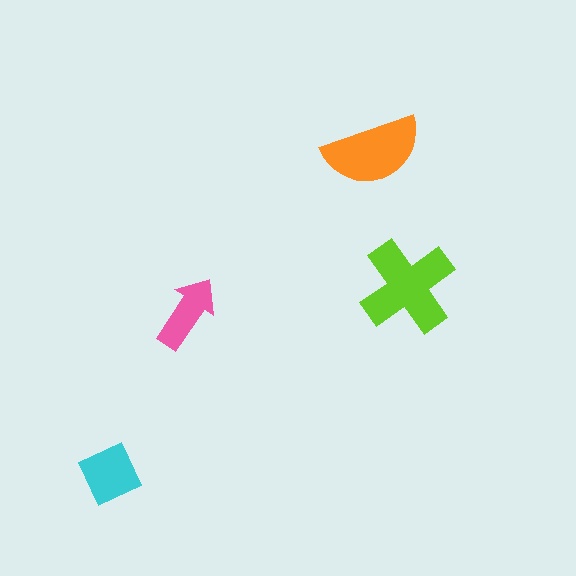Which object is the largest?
The lime cross.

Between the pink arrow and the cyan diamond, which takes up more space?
The cyan diamond.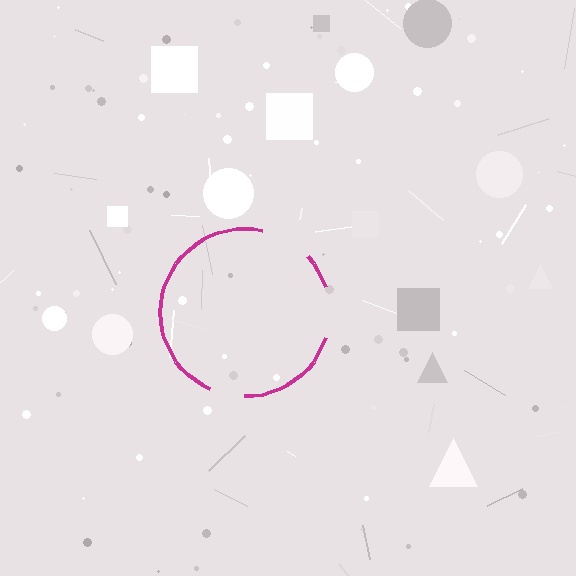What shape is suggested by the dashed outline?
The dashed outline suggests a circle.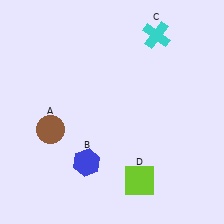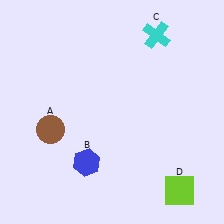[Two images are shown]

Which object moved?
The lime square (D) moved right.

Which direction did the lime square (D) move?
The lime square (D) moved right.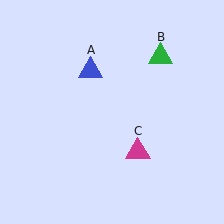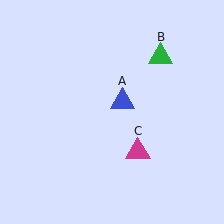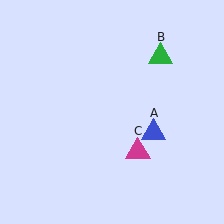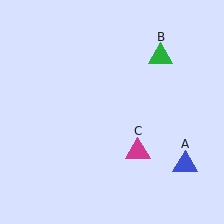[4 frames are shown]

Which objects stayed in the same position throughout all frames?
Green triangle (object B) and magenta triangle (object C) remained stationary.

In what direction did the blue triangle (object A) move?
The blue triangle (object A) moved down and to the right.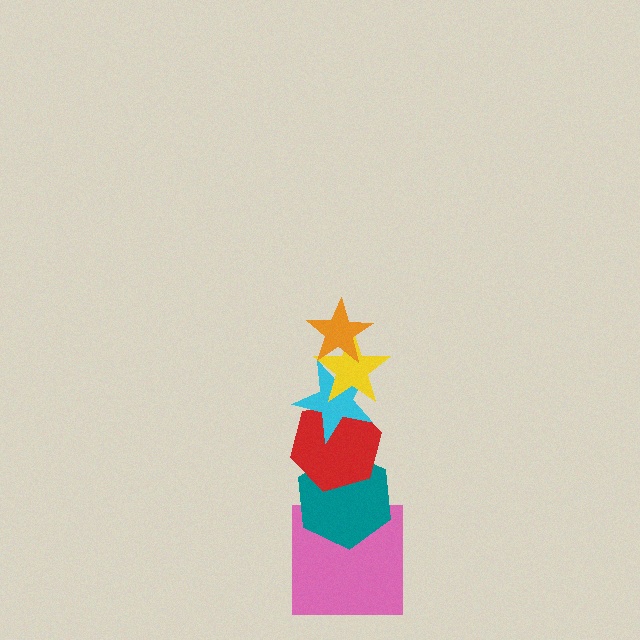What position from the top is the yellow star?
The yellow star is 2nd from the top.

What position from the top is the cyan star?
The cyan star is 3rd from the top.